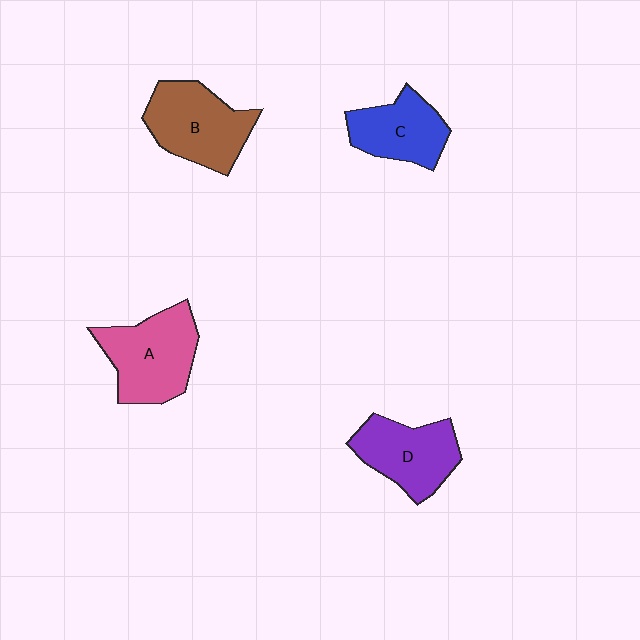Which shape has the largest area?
Shape A (pink).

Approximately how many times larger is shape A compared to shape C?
Approximately 1.3 times.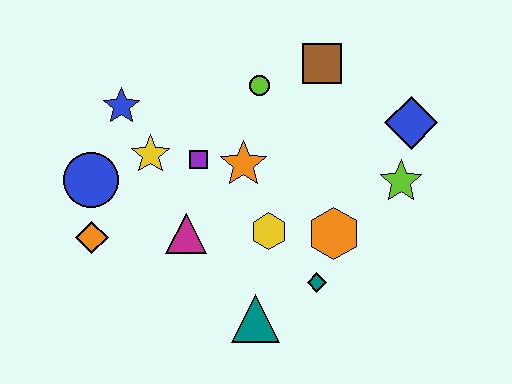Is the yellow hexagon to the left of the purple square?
No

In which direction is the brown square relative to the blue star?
The brown square is to the right of the blue star.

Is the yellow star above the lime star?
Yes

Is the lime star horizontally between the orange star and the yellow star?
No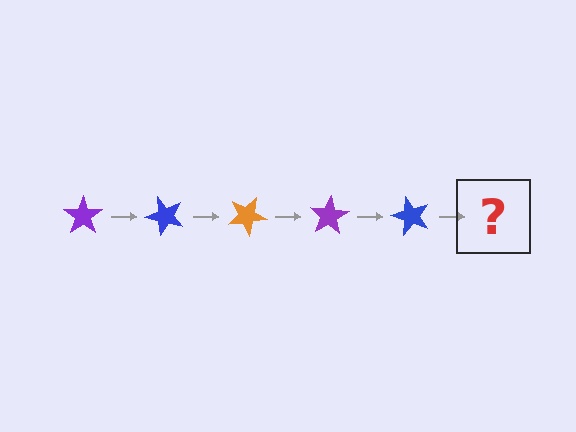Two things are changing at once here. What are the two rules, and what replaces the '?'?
The two rules are that it rotates 50 degrees each step and the color cycles through purple, blue, and orange. The '?' should be an orange star, rotated 250 degrees from the start.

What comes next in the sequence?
The next element should be an orange star, rotated 250 degrees from the start.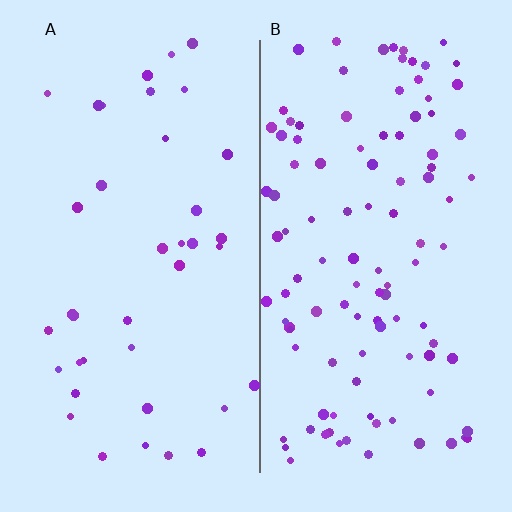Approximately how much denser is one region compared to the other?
Approximately 2.8× — region B over region A.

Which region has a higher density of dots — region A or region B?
B (the right).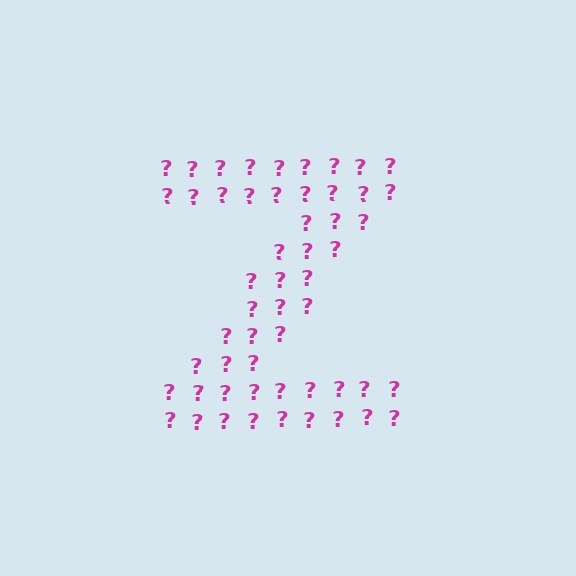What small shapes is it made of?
It is made of small question marks.